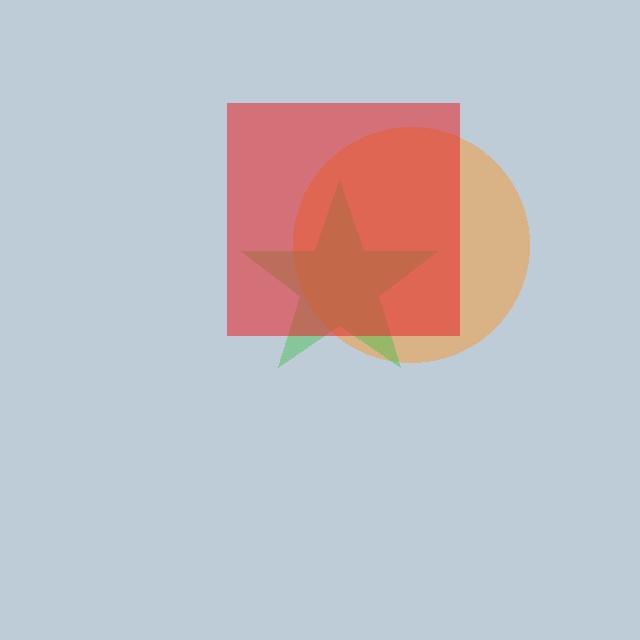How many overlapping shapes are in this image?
There are 3 overlapping shapes in the image.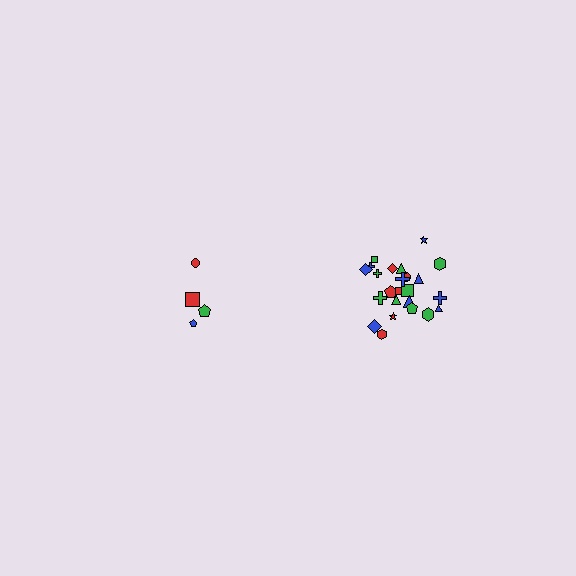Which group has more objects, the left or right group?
The right group.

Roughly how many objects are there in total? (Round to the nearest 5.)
Roughly 30 objects in total.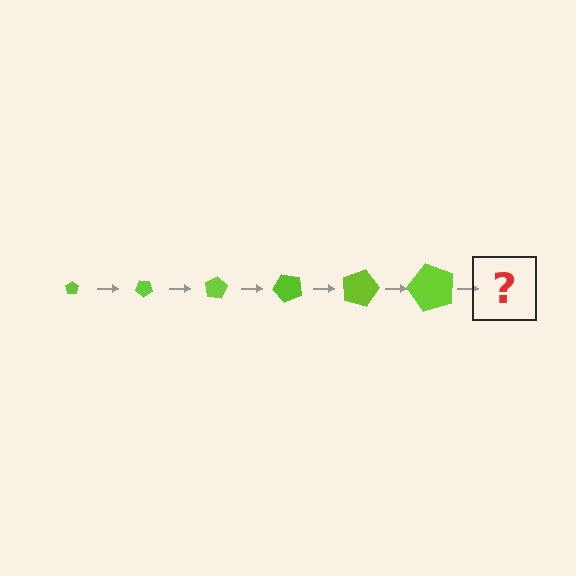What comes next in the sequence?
The next element should be a pentagon, larger than the previous one and rotated 240 degrees from the start.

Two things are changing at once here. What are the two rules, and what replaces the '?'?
The two rules are that the pentagon grows larger each step and it rotates 40 degrees each step. The '?' should be a pentagon, larger than the previous one and rotated 240 degrees from the start.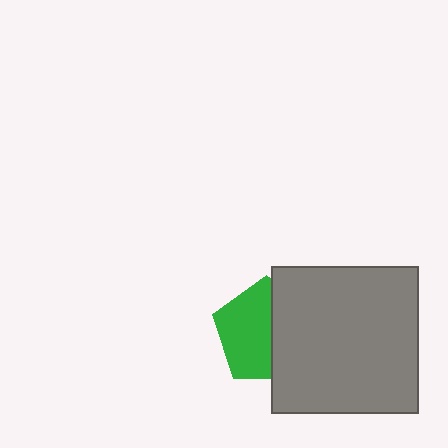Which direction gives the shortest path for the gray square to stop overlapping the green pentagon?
Moving right gives the shortest separation.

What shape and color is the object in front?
The object in front is a gray square.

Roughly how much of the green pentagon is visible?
About half of it is visible (roughly 56%).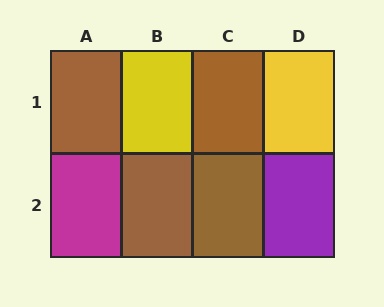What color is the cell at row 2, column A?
Magenta.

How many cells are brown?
4 cells are brown.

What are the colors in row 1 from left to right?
Brown, yellow, brown, yellow.